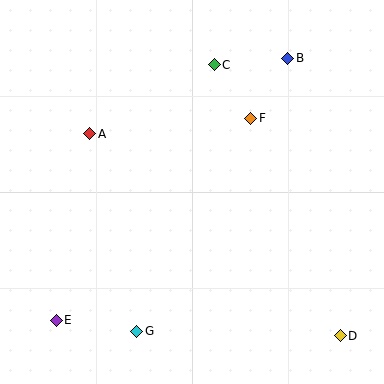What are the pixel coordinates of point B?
Point B is at (288, 58).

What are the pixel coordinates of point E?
Point E is at (56, 320).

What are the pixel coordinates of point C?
Point C is at (214, 65).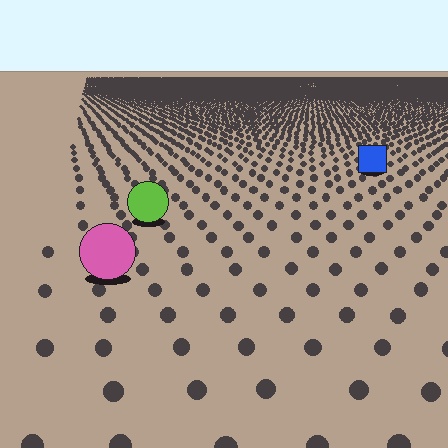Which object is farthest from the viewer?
The blue square is farthest from the viewer. It appears smaller and the ground texture around it is denser.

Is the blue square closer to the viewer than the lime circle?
No. The lime circle is closer — you can tell from the texture gradient: the ground texture is coarser near it.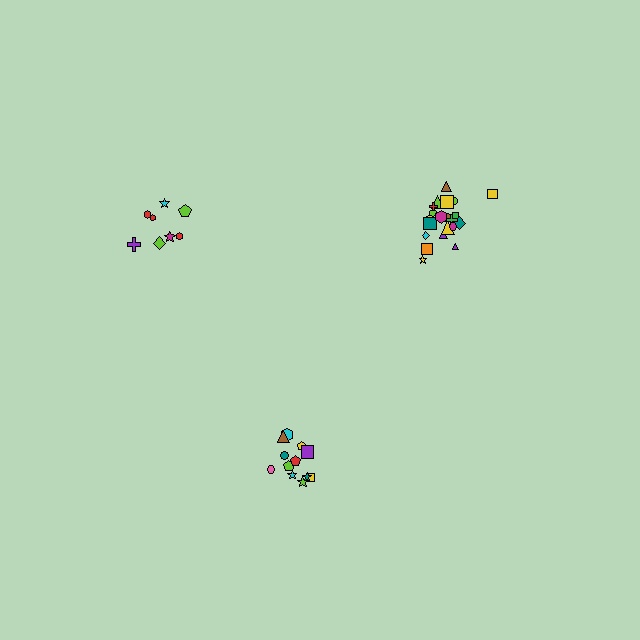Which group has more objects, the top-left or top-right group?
The top-right group.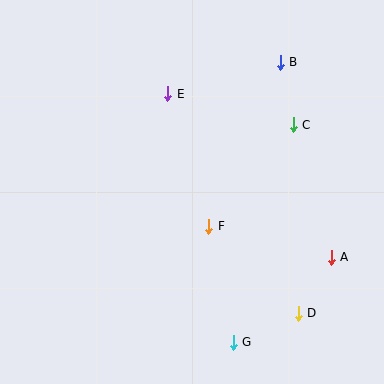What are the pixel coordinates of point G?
Point G is at (233, 342).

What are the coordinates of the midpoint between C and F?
The midpoint between C and F is at (251, 176).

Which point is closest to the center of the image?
Point F at (209, 226) is closest to the center.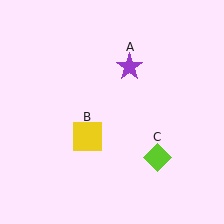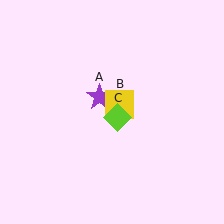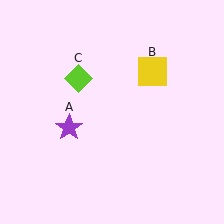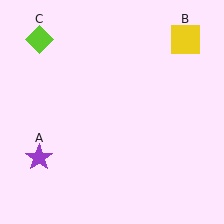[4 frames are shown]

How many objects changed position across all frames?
3 objects changed position: purple star (object A), yellow square (object B), lime diamond (object C).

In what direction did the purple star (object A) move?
The purple star (object A) moved down and to the left.